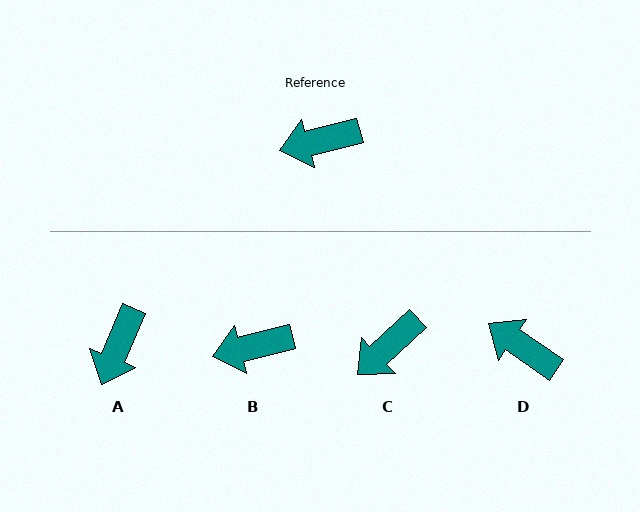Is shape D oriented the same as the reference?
No, it is off by about 49 degrees.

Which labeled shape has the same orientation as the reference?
B.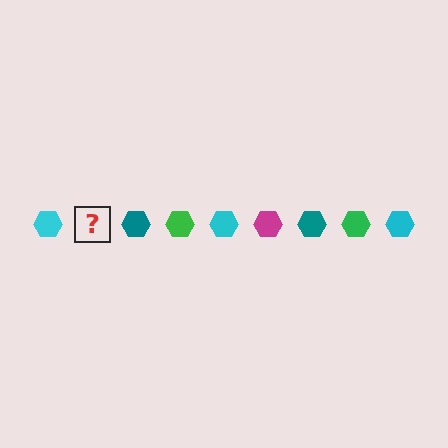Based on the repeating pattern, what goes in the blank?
The blank should be a magenta hexagon.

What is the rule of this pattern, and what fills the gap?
The rule is that the pattern cycles through cyan, magenta, teal, green hexagons. The gap should be filled with a magenta hexagon.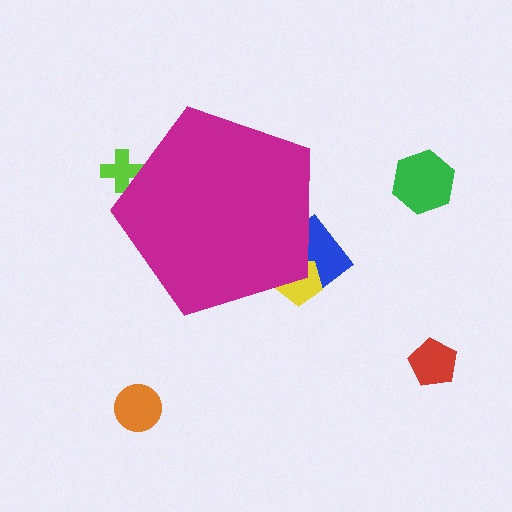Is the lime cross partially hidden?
Yes, the lime cross is partially hidden behind the magenta pentagon.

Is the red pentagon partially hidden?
No, the red pentagon is fully visible.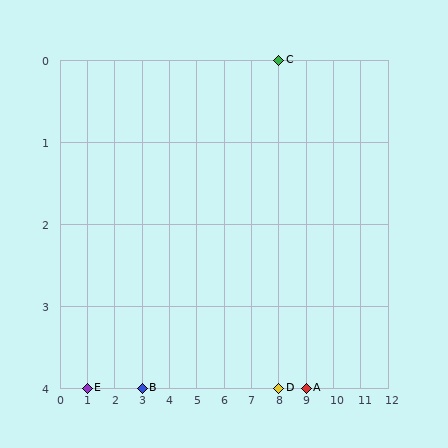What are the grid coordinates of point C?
Point C is at grid coordinates (8, 0).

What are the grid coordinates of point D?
Point D is at grid coordinates (8, 4).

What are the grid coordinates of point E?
Point E is at grid coordinates (1, 4).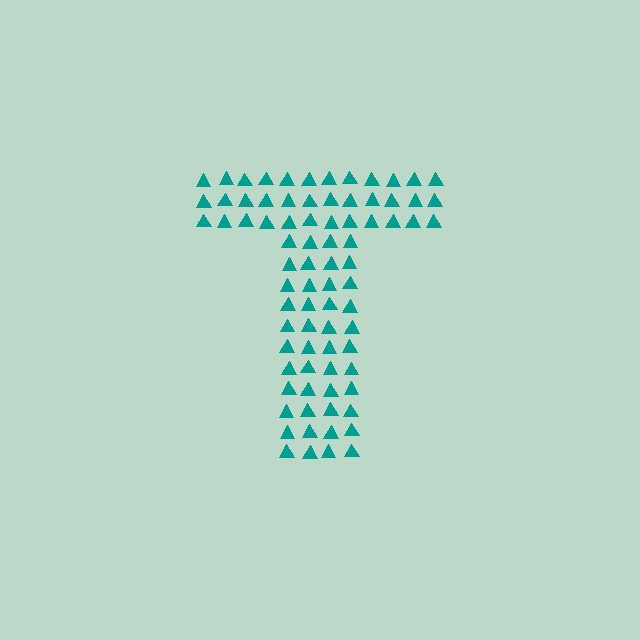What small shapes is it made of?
It is made of small triangles.